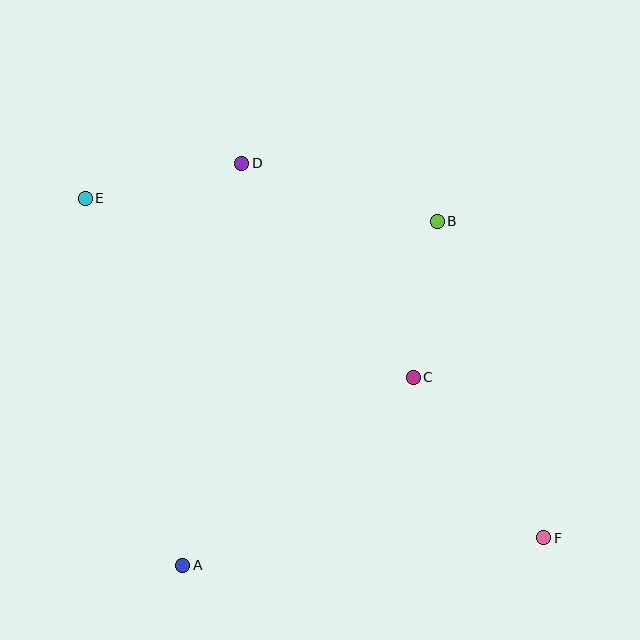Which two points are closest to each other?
Points B and C are closest to each other.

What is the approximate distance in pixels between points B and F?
The distance between B and F is approximately 334 pixels.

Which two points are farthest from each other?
Points E and F are farthest from each other.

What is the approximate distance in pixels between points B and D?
The distance between B and D is approximately 204 pixels.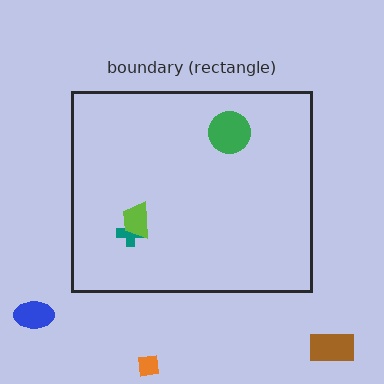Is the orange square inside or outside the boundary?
Outside.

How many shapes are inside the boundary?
3 inside, 3 outside.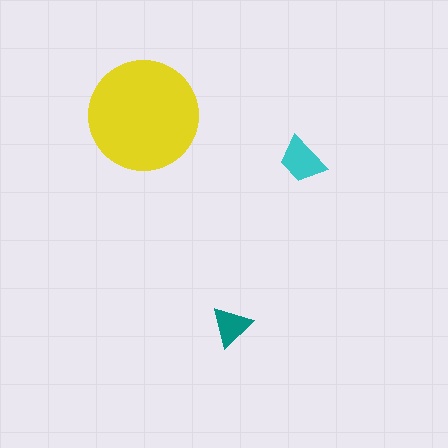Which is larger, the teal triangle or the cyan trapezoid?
The cyan trapezoid.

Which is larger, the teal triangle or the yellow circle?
The yellow circle.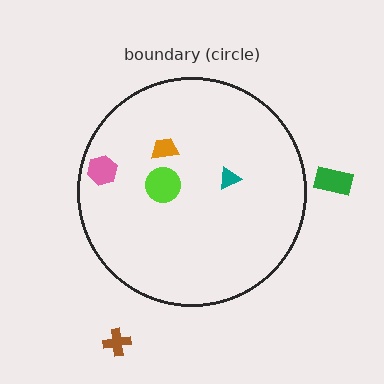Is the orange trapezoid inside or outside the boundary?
Inside.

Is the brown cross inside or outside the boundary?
Outside.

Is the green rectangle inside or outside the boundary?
Outside.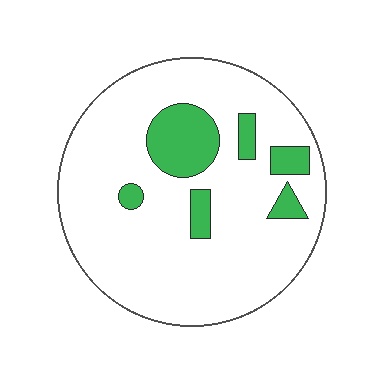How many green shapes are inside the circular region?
6.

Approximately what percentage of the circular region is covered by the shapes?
Approximately 15%.